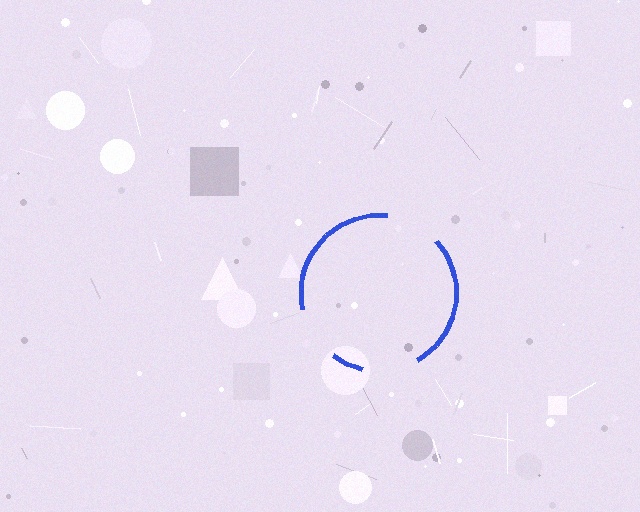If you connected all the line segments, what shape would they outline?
They would outline a circle.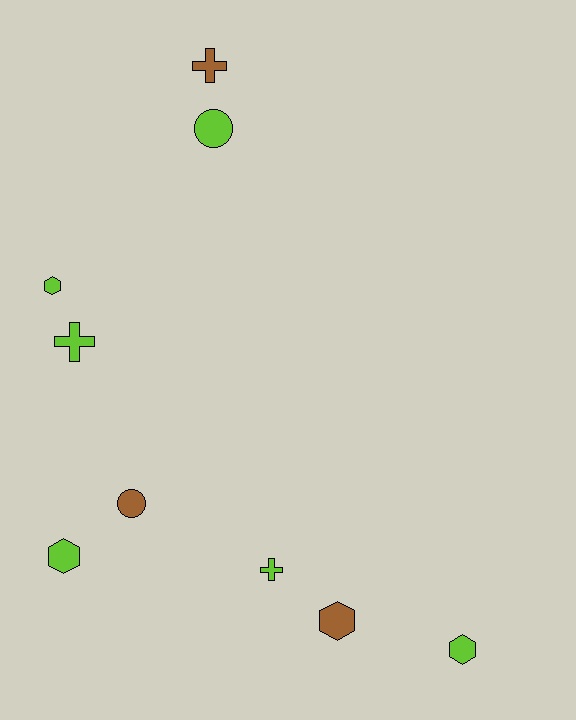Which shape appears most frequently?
Hexagon, with 4 objects.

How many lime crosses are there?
There are 2 lime crosses.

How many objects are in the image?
There are 9 objects.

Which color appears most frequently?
Lime, with 6 objects.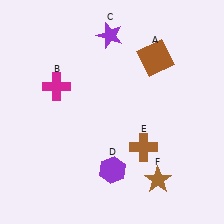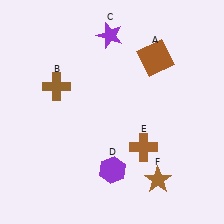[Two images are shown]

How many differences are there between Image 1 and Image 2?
There is 1 difference between the two images.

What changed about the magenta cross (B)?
In Image 1, B is magenta. In Image 2, it changed to brown.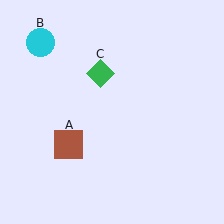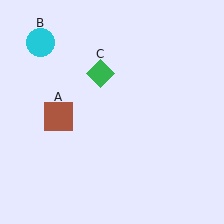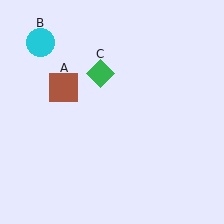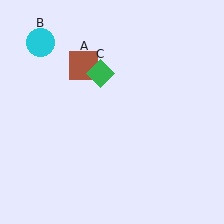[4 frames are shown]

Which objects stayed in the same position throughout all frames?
Cyan circle (object B) and green diamond (object C) remained stationary.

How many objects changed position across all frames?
1 object changed position: brown square (object A).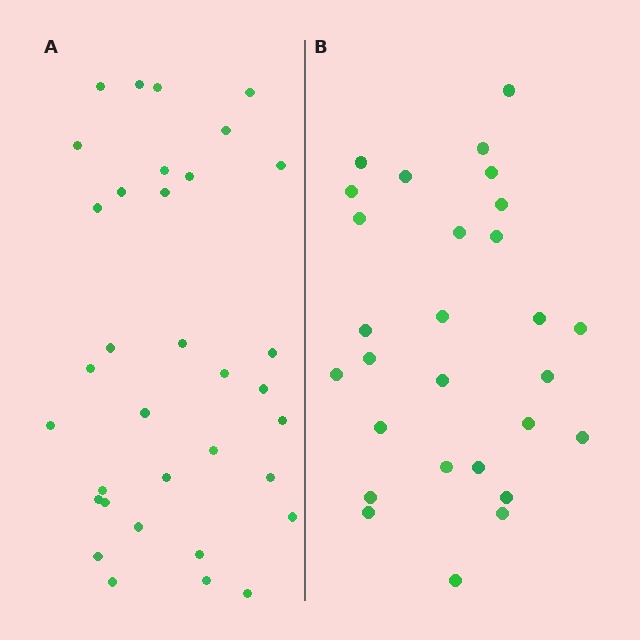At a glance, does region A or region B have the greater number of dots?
Region A (the left region) has more dots.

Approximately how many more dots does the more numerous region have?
Region A has about 6 more dots than region B.